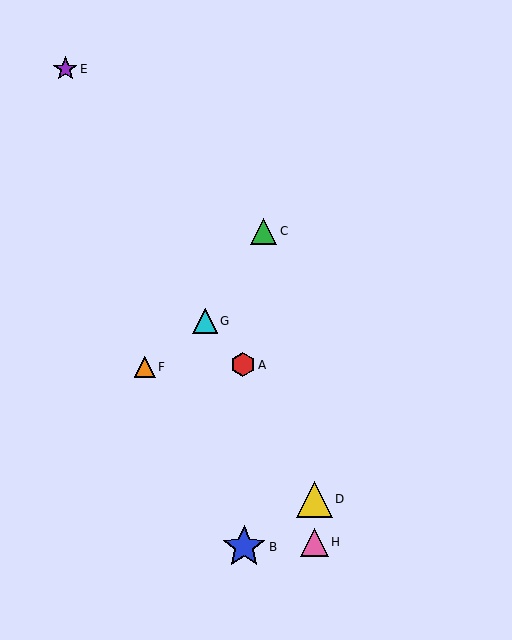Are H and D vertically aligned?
Yes, both are at x≈314.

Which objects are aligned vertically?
Objects D, H are aligned vertically.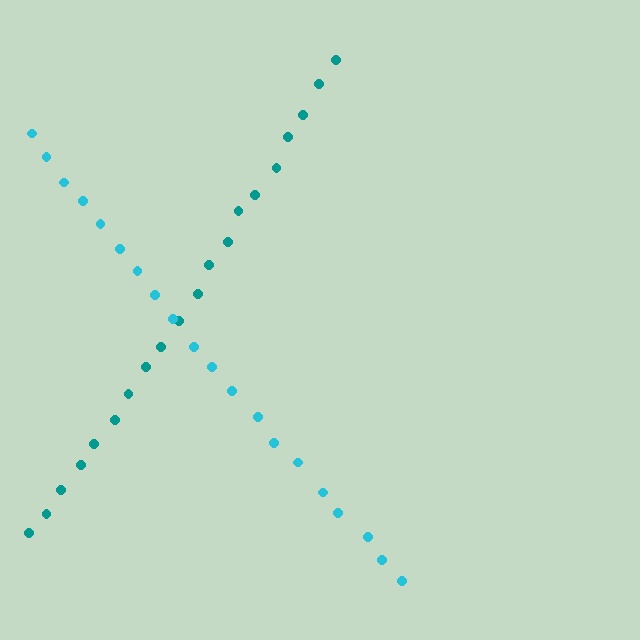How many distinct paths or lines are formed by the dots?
There are 2 distinct paths.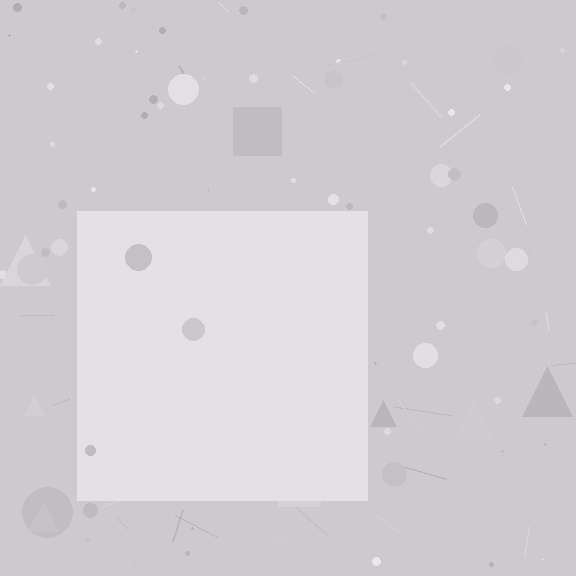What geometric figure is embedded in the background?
A square is embedded in the background.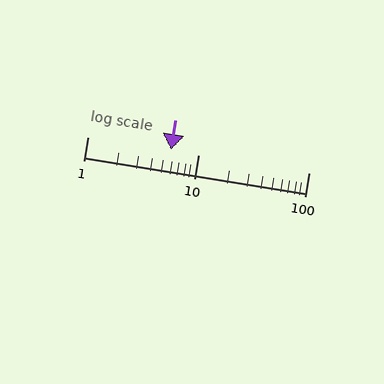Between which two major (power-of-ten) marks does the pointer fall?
The pointer is between 1 and 10.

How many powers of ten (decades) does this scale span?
The scale spans 2 decades, from 1 to 100.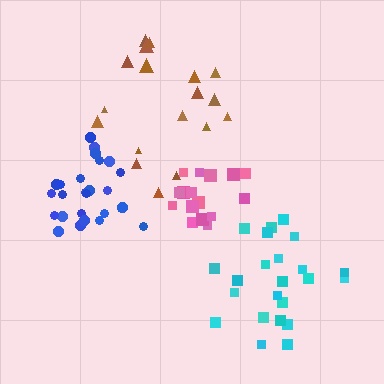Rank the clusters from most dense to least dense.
pink, blue, cyan, brown.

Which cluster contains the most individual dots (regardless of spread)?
Blue (27).